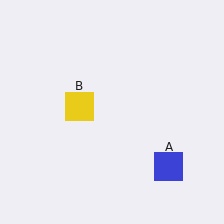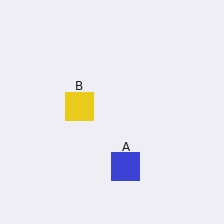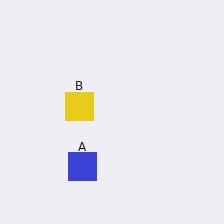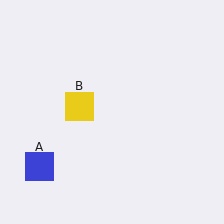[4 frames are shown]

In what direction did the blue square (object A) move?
The blue square (object A) moved left.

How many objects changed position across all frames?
1 object changed position: blue square (object A).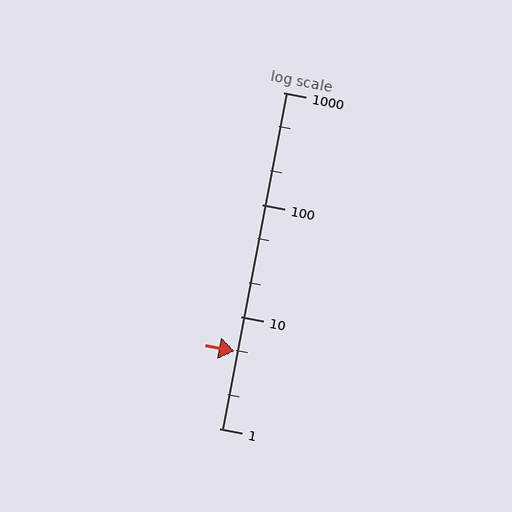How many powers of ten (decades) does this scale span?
The scale spans 3 decades, from 1 to 1000.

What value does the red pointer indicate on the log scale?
The pointer indicates approximately 4.9.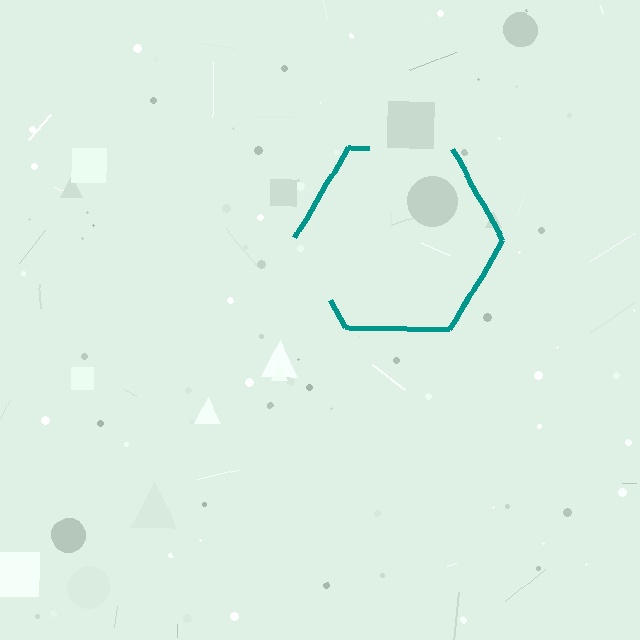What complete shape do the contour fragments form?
The contour fragments form a hexagon.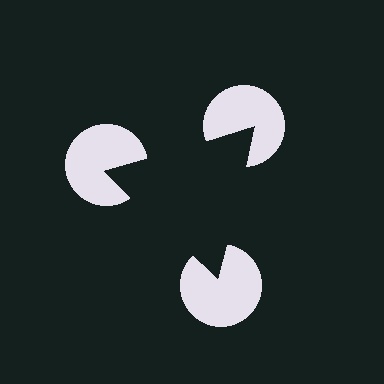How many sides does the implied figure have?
3 sides.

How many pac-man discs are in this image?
There are 3 — one at each vertex of the illusory triangle.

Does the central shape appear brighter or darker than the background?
It typically appears slightly darker than the background, even though no actual brightness change is drawn.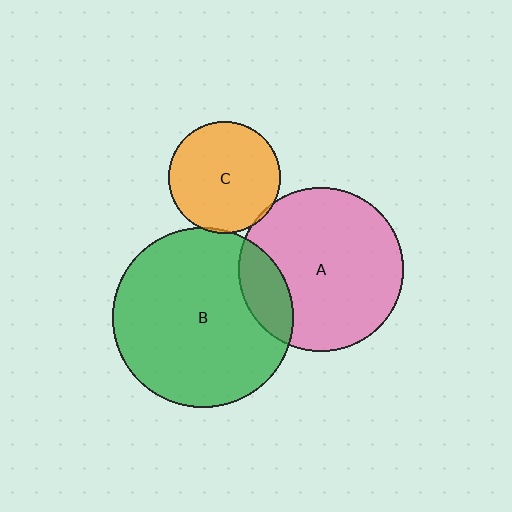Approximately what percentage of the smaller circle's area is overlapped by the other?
Approximately 15%.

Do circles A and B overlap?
Yes.